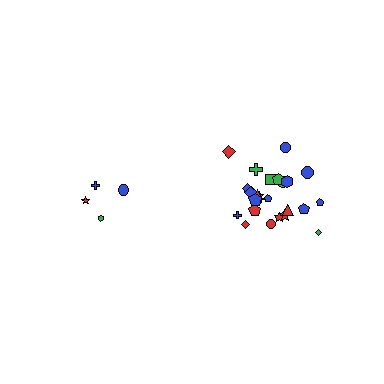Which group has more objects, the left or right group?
The right group.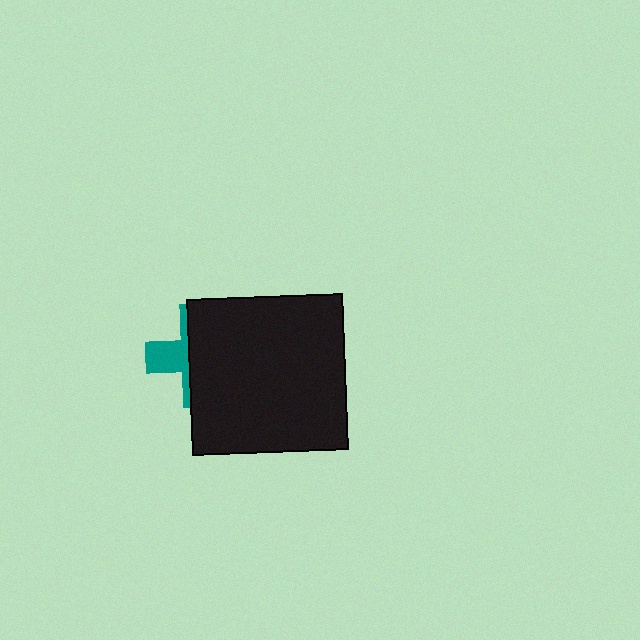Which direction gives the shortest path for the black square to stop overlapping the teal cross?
Moving right gives the shortest separation.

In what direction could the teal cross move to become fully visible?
The teal cross could move left. That would shift it out from behind the black square entirely.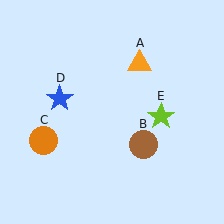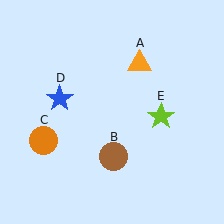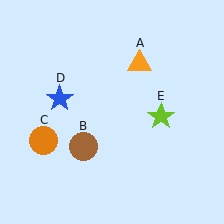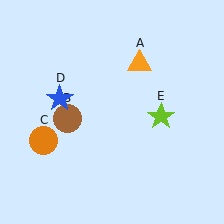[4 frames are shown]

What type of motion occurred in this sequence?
The brown circle (object B) rotated clockwise around the center of the scene.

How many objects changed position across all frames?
1 object changed position: brown circle (object B).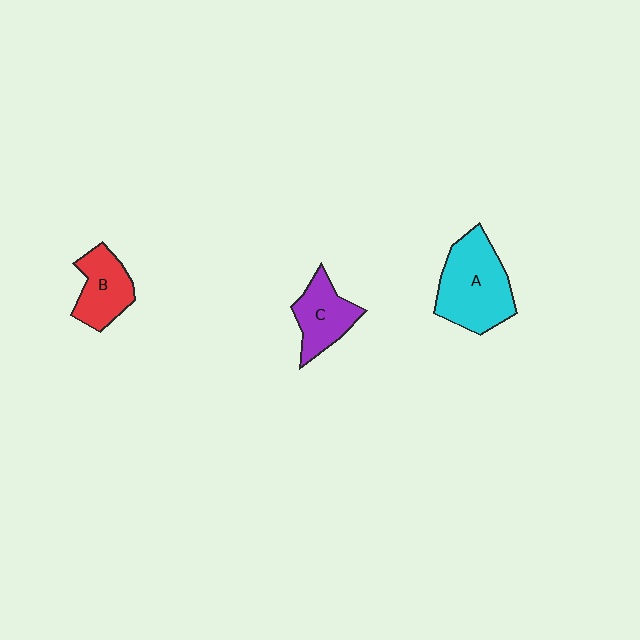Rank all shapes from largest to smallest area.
From largest to smallest: A (cyan), B (red), C (purple).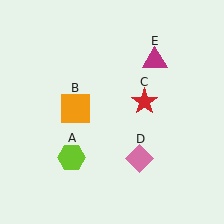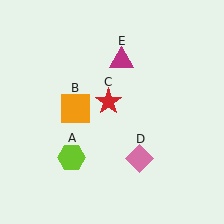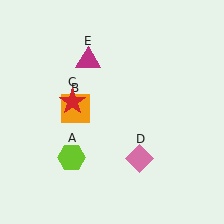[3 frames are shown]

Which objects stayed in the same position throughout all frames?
Lime hexagon (object A) and orange square (object B) and pink diamond (object D) remained stationary.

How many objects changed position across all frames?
2 objects changed position: red star (object C), magenta triangle (object E).